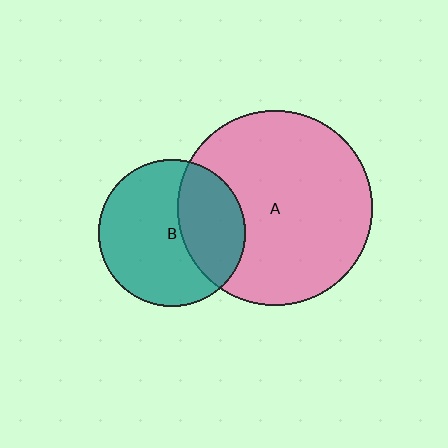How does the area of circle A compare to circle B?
Approximately 1.8 times.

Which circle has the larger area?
Circle A (pink).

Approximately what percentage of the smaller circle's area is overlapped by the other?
Approximately 35%.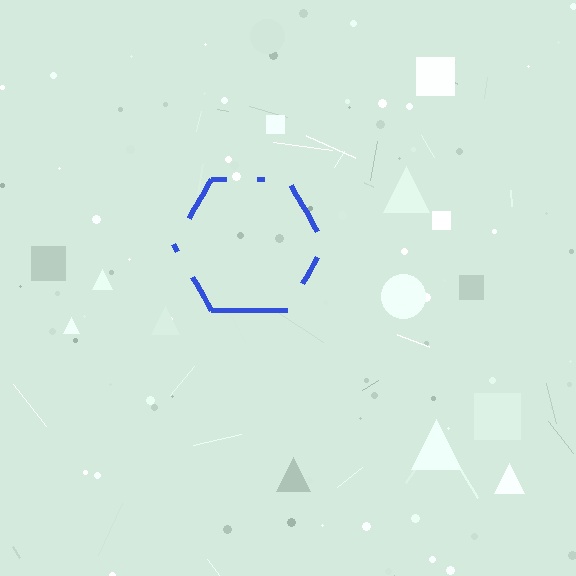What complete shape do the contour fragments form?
The contour fragments form a hexagon.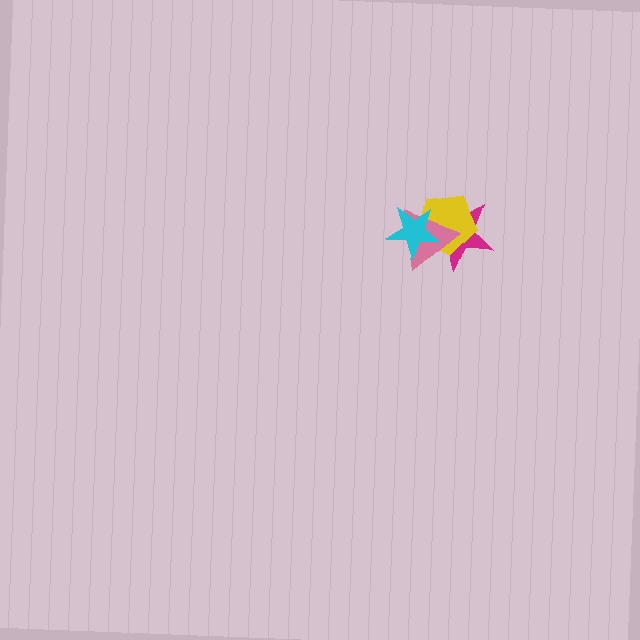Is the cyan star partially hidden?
No, no other shape covers it.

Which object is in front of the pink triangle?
The cyan star is in front of the pink triangle.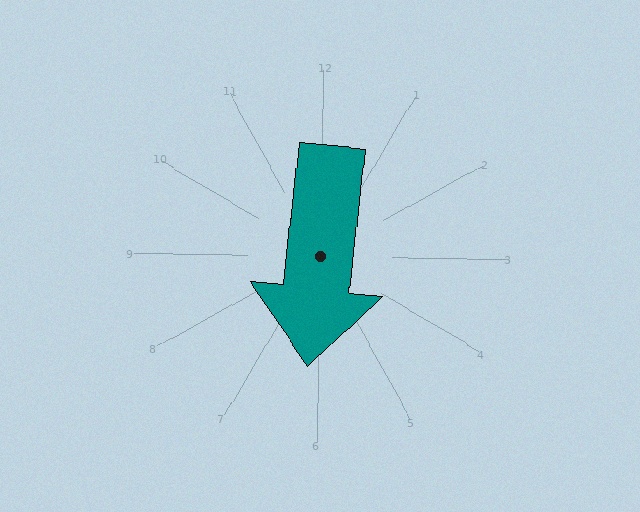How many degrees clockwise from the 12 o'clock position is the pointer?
Approximately 186 degrees.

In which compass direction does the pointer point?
South.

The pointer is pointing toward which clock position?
Roughly 6 o'clock.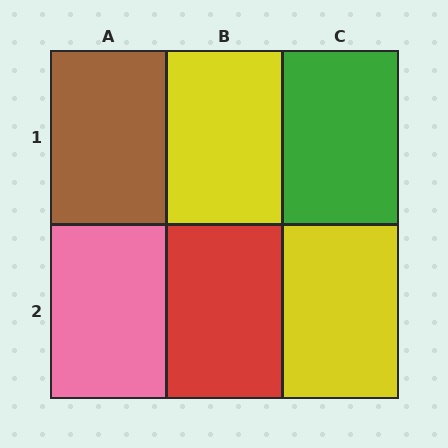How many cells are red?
1 cell is red.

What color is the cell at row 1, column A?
Brown.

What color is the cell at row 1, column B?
Yellow.